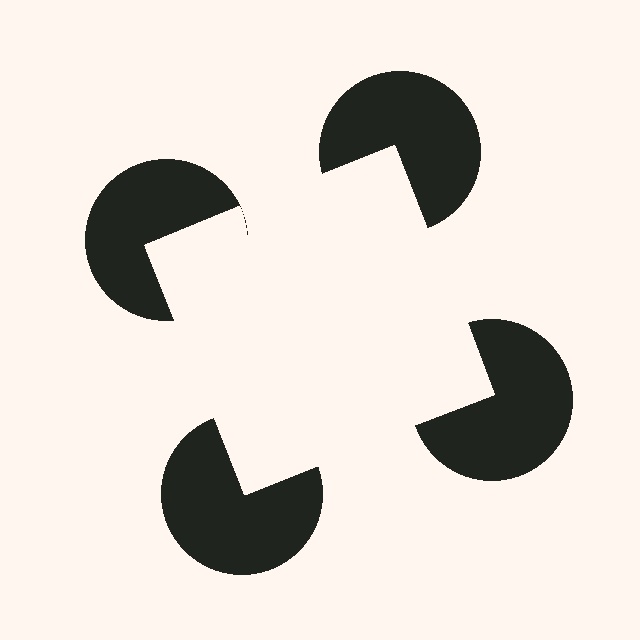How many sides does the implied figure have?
4 sides.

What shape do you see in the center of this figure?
An illusory square — its edges are inferred from the aligned wedge cuts in the pac-man discs, not physically drawn.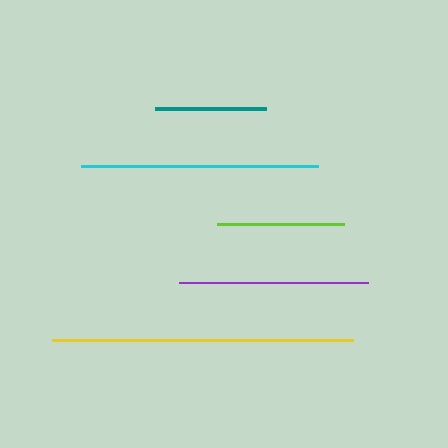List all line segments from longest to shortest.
From longest to shortest: yellow, cyan, purple, lime, teal.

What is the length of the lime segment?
The lime segment is approximately 127 pixels long.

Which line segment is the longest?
The yellow line is the longest at approximately 301 pixels.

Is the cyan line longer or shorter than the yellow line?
The yellow line is longer than the cyan line.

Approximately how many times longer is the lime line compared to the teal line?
The lime line is approximately 1.1 times the length of the teal line.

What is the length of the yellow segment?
The yellow segment is approximately 301 pixels long.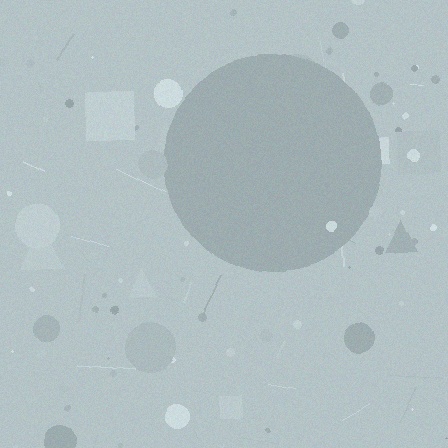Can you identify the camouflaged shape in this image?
The camouflaged shape is a circle.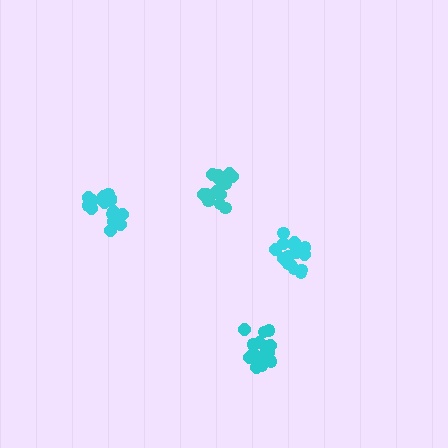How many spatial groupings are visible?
There are 4 spatial groupings.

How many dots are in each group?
Group 1: 16 dots, Group 2: 16 dots, Group 3: 16 dots, Group 4: 17 dots (65 total).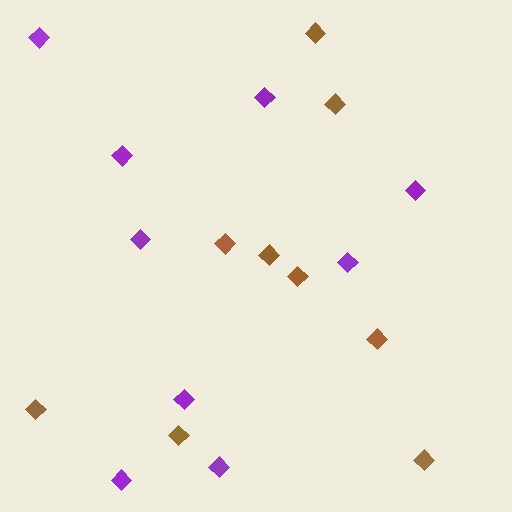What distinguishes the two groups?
There are 2 groups: one group of purple diamonds (9) and one group of brown diamonds (9).